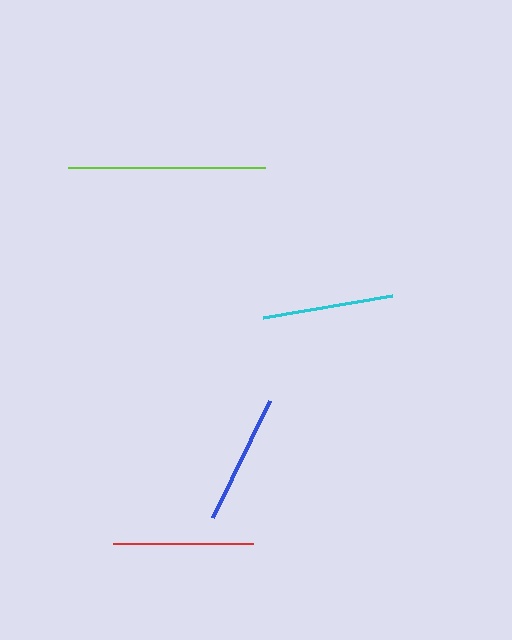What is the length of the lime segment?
The lime segment is approximately 197 pixels long.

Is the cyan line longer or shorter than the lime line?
The lime line is longer than the cyan line.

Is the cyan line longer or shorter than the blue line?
The cyan line is longer than the blue line.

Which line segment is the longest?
The lime line is the longest at approximately 197 pixels.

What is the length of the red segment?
The red segment is approximately 140 pixels long.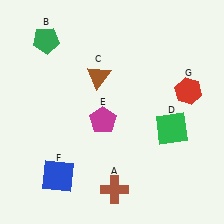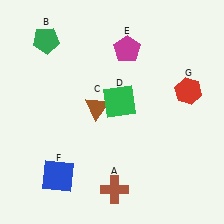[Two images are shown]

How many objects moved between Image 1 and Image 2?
3 objects moved between the two images.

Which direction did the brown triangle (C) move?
The brown triangle (C) moved down.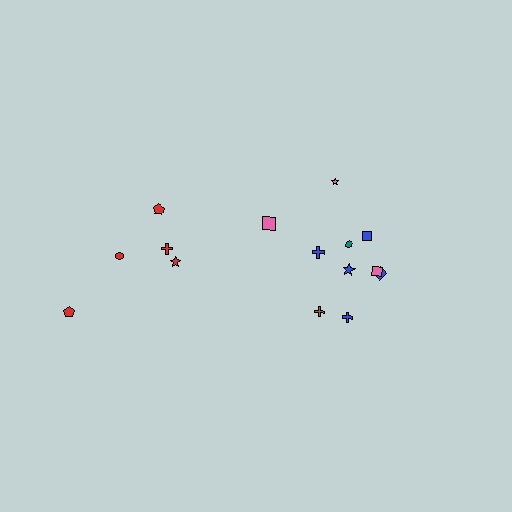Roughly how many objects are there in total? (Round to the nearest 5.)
Roughly 15 objects in total.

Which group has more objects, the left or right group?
The right group.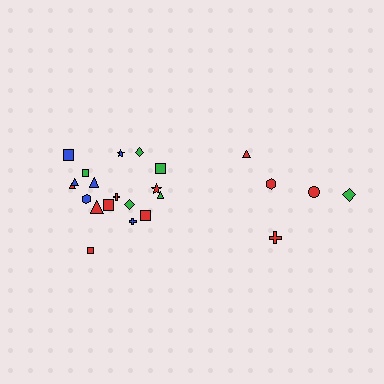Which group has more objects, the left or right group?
The left group.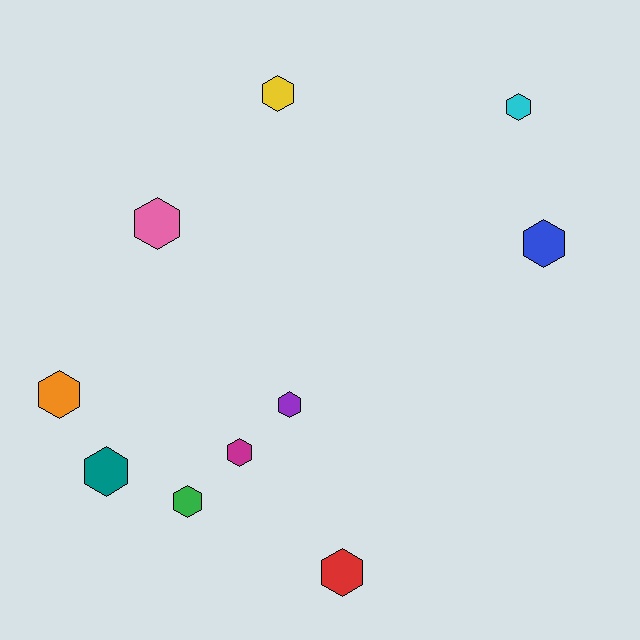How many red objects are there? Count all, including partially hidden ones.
There is 1 red object.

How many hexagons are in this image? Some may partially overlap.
There are 10 hexagons.